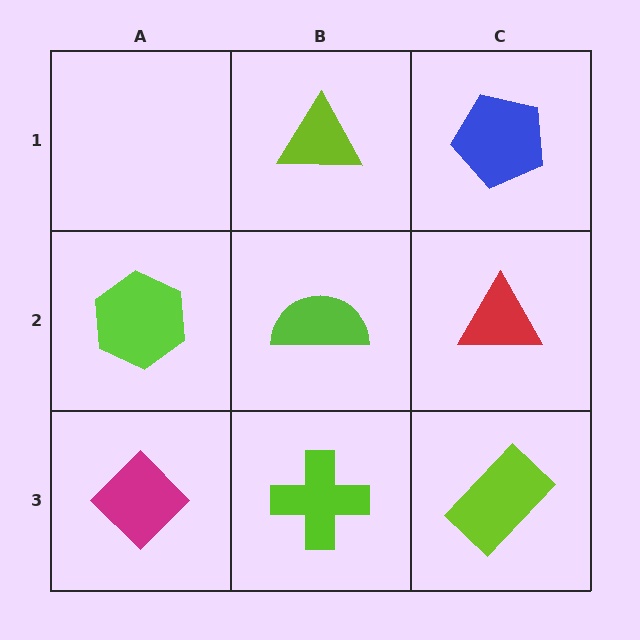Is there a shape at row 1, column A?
No, that cell is empty.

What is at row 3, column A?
A magenta diamond.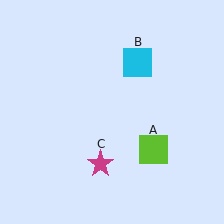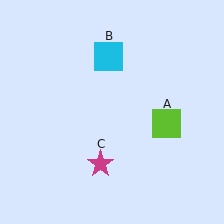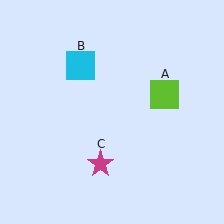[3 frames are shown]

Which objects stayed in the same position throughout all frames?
Magenta star (object C) remained stationary.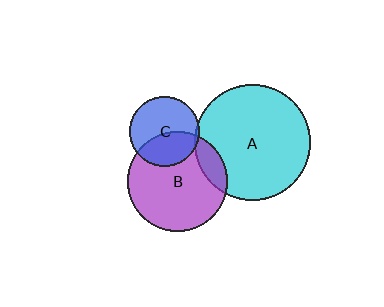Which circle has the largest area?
Circle A (cyan).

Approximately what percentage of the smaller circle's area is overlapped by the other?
Approximately 5%.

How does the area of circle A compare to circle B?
Approximately 1.3 times.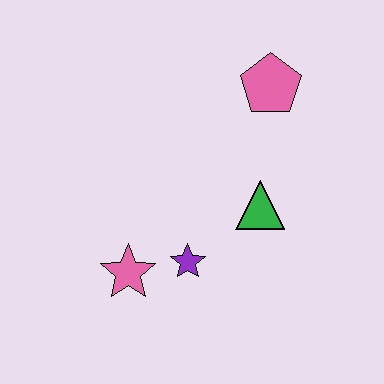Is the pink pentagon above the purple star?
Yes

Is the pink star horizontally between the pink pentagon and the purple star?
No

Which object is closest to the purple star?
The pink star is closest to the purple star.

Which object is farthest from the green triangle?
The pink star is farthest from the green triangle.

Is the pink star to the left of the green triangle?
Yes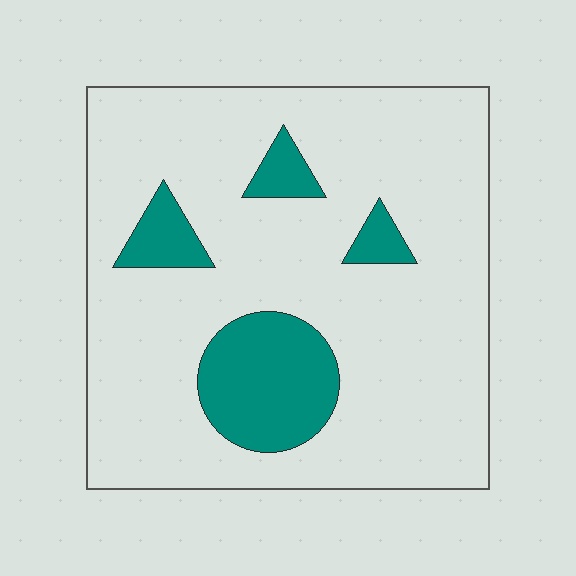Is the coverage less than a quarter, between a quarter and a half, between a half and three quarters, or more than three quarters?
Less than a quarter.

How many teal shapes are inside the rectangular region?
4.